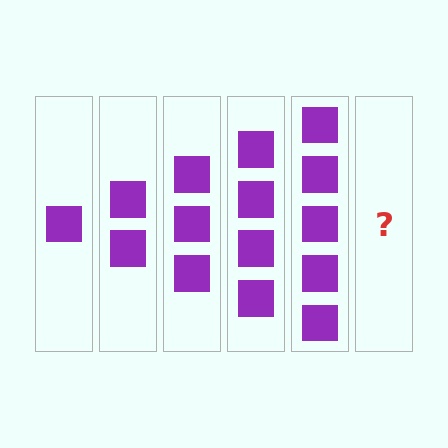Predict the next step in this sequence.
The next step is 6 squares.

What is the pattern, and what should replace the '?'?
The pattern is that each step adds one more square. The '?' should be 6 squares.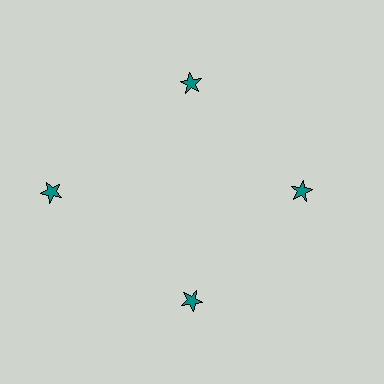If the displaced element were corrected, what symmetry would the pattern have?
It would have 4-fold rotational symmetry — the pattern would map onto itself every 90 degrees.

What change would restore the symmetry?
The symmetry would be restored by moving it inward, back onto the ring so that all 4 stars sit at equal angles and equal distance from the center.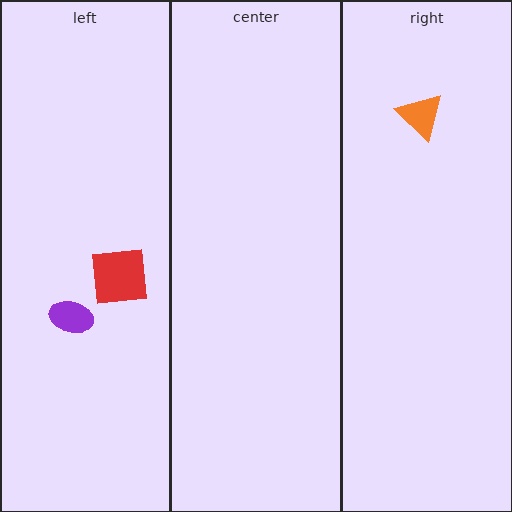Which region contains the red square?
The left region.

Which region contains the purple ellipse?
The left region.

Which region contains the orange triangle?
The right region.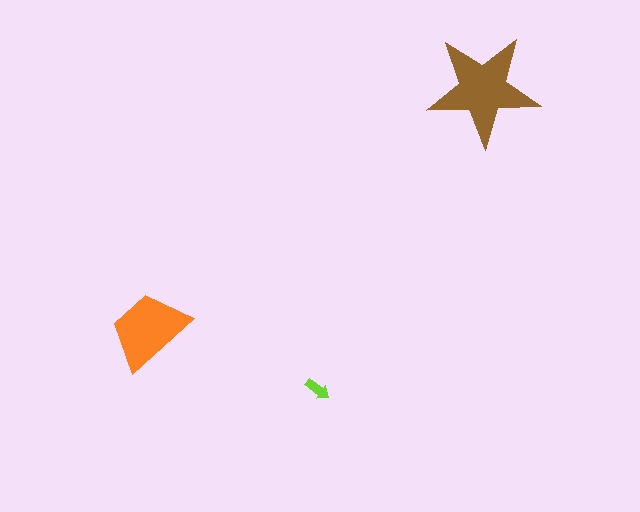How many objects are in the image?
There are 3 objects in the image.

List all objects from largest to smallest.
The brown star, the orange trapezoid, the lime arrow.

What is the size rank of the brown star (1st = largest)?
1st.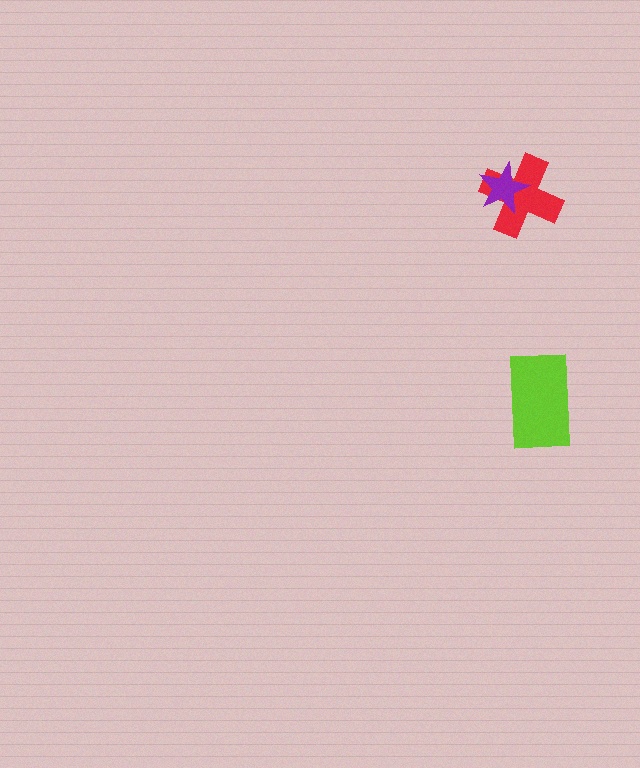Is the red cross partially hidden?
Yes, it is partially covered by another shape.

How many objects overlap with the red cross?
1 object overlaps with the red cross.